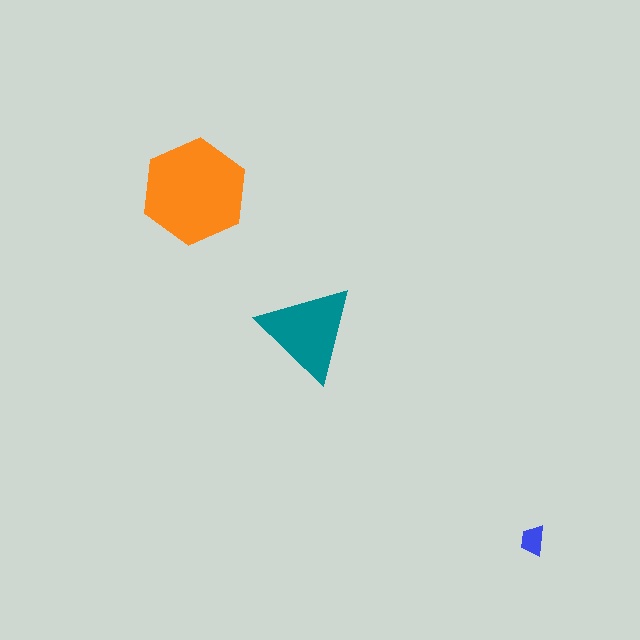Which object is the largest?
The orange hexagon.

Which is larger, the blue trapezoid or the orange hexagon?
The orange hexagon.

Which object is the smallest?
The blue trapezoid.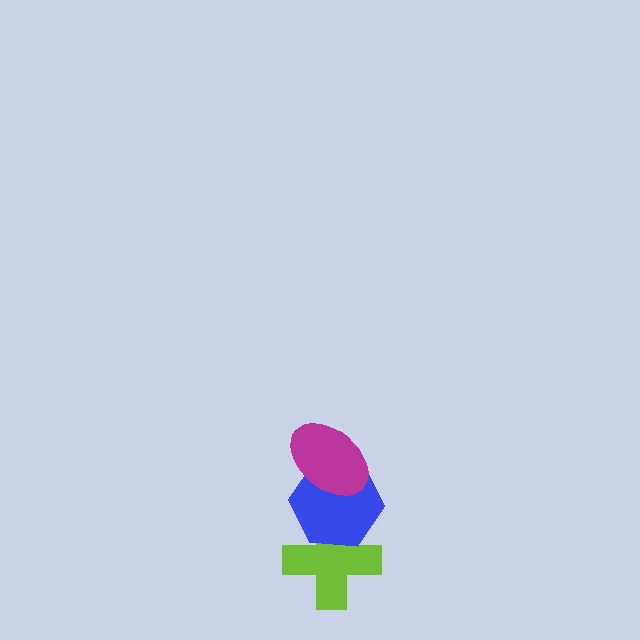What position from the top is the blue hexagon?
The blue hexagon is 2nd from the top.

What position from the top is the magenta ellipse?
The magenta ellipse is 1st from the top.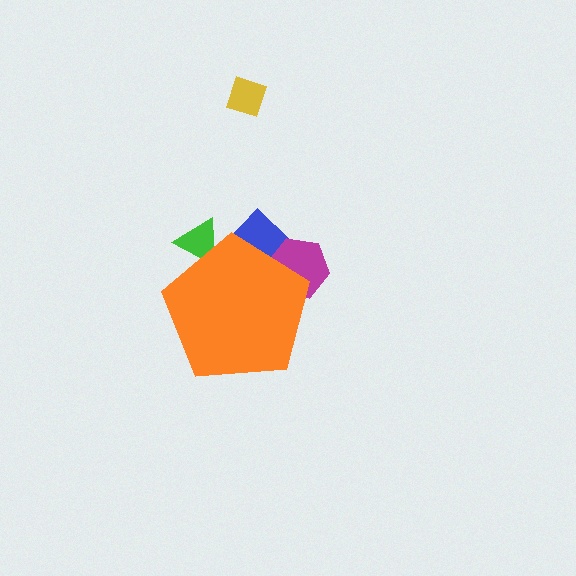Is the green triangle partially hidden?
Yes, the green triangle is partially hidden behind the orange pentagon.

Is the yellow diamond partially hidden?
No, the yellow diamond is fully visible.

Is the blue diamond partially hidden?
Yes, the blue diamond is partially hidden behind the orange pentagon.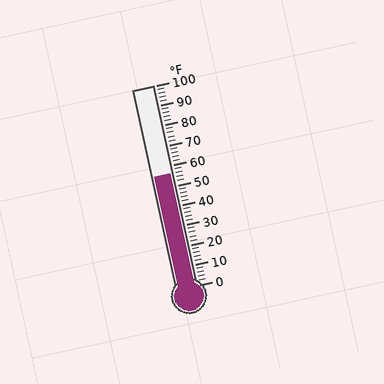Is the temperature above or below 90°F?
The temperature is below 90°F.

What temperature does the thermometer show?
The thermometer shows approximately 56°F.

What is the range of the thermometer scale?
The thermometer scale ranges from 0°F to 100°F.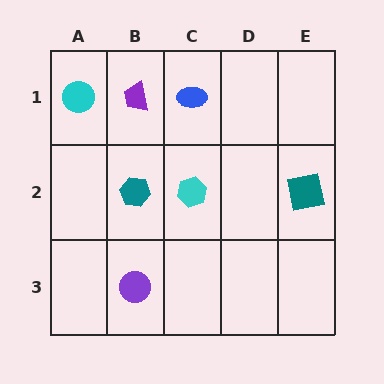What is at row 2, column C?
A cyan hexagon.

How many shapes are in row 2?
3 shapes.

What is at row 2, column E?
A teal square.